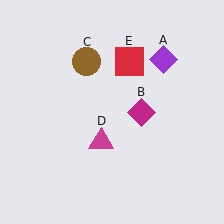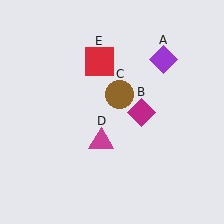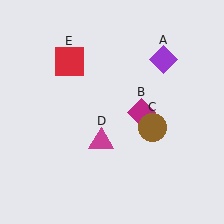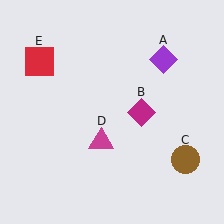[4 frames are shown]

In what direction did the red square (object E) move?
The red square (object E) moved left.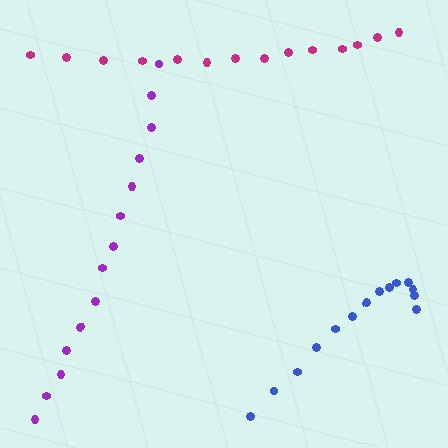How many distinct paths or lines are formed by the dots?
There are 3 distinct paths.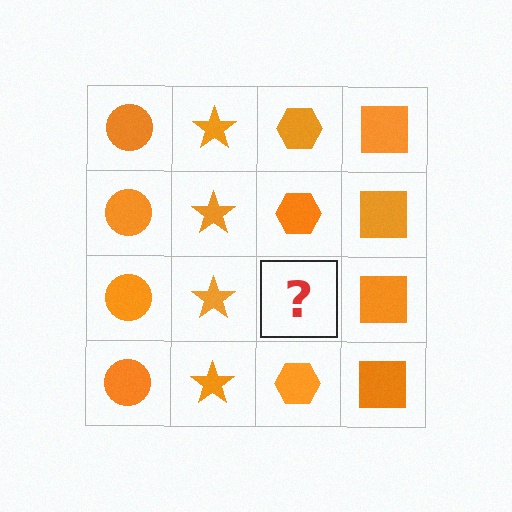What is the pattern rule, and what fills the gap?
The rule is that each column has a consistent shape. The gap should be filled with an orange hexagon.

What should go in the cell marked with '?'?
The missing cell should contain an orange hexagon.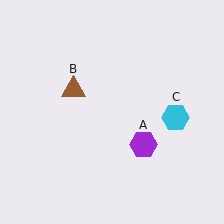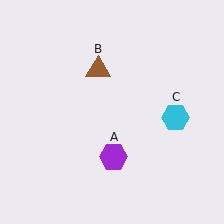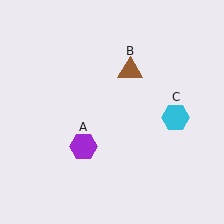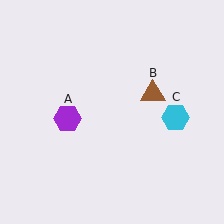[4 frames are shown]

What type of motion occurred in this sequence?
The purple hexagon (object A), brown triangle (object B) rotated clockwise around the center of the scene.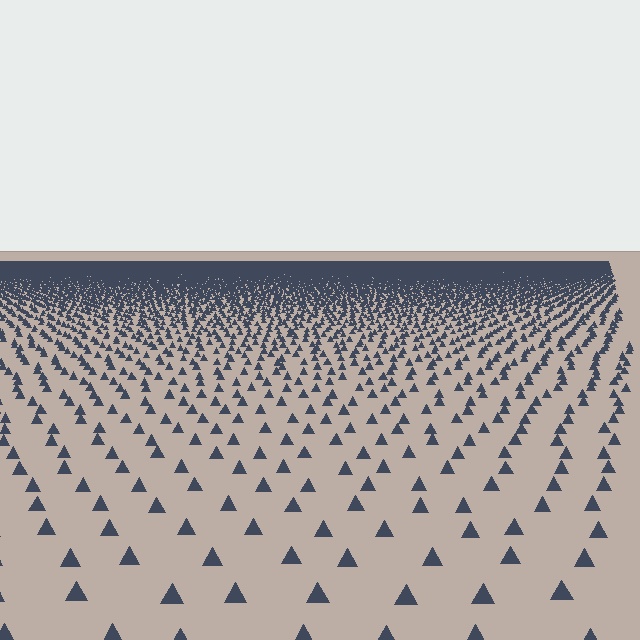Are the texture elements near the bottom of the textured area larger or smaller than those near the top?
Larger. Near the bottom, elements are closer to the viewer and appear at a bigger on-screen size.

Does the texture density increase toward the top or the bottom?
Density increases toward the top.